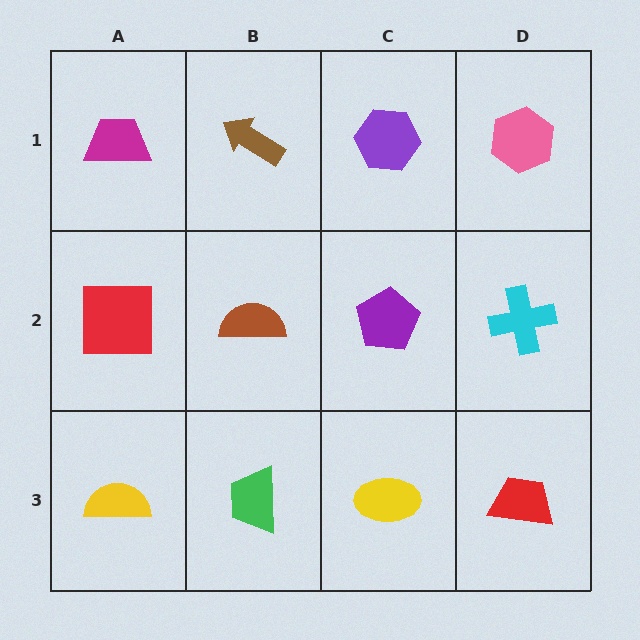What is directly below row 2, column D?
A red trapezoid.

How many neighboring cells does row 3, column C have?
3.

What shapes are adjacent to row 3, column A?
A red square (row 2, column A), a green trapezoid (row 3, column B).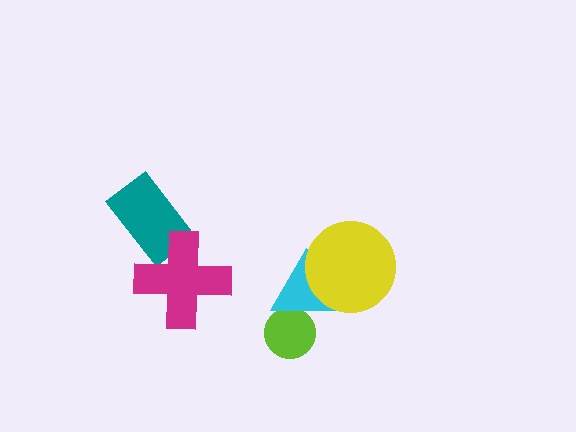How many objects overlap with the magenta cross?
1 object overlaps with the magenta cross.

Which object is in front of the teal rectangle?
The magenta cross is in front of the teal rectangle.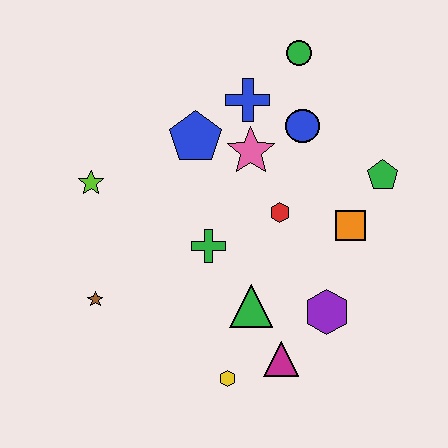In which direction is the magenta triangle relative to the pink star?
The magenta triangle is below the pink star.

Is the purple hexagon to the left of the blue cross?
No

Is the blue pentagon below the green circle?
Yes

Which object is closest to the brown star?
The lime star is closest to the brown star.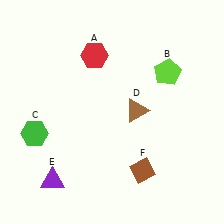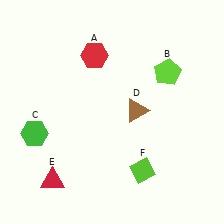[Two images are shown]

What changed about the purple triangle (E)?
In Image 1, E is purple. In Image 2, it changed to red.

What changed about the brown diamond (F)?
In Image 1, F is brown. In Image 2, it changed to lime.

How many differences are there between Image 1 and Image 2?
There are 2 differences between the two images.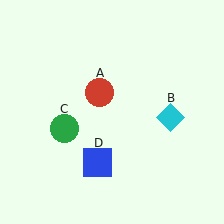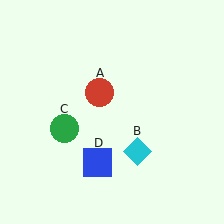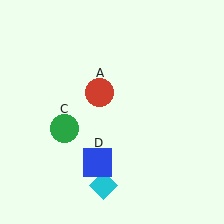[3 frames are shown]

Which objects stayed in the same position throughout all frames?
Red circle (object A) and green circle (object C) and blue square (object D) remained stationary.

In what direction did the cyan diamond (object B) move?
The cyan diamond (object B) moved down and to the left.